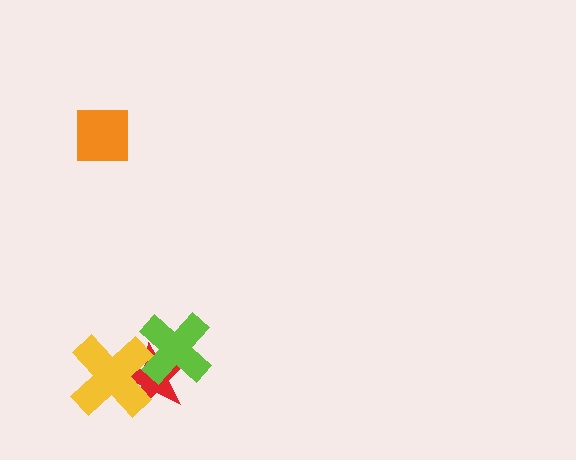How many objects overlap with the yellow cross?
2 objects overlap with the yellow cross.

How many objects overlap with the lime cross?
2 objects overlap with the lime cross.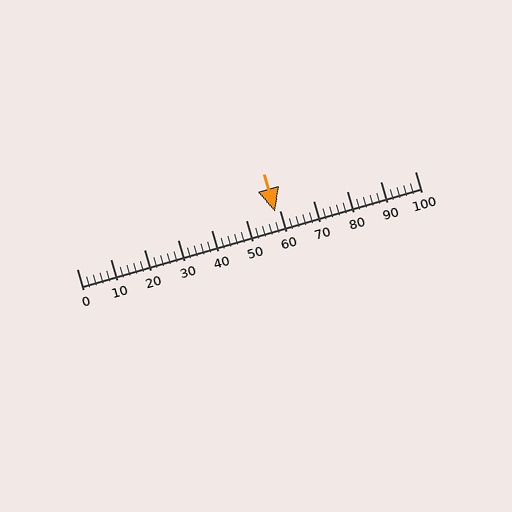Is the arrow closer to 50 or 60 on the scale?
The arrow is closer to 60.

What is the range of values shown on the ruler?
The ruler shows values from 0 to 100.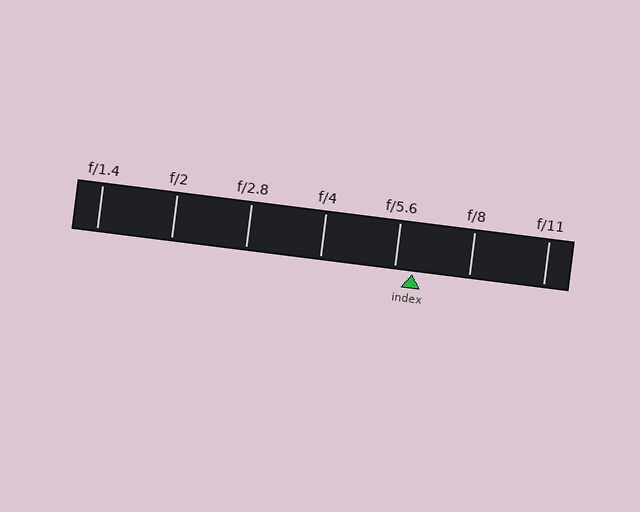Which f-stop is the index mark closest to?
The index mark is closest to f/5.6.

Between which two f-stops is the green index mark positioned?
The index mark is between f/5.6 and f/8.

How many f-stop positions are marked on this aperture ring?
There are 7 f-stop positions marked.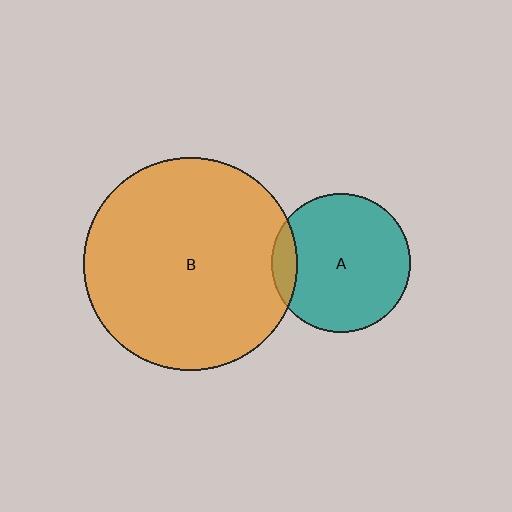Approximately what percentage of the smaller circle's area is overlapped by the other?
Approximately 10%.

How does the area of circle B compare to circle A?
Approximately 2.4 times.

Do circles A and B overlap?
Yes.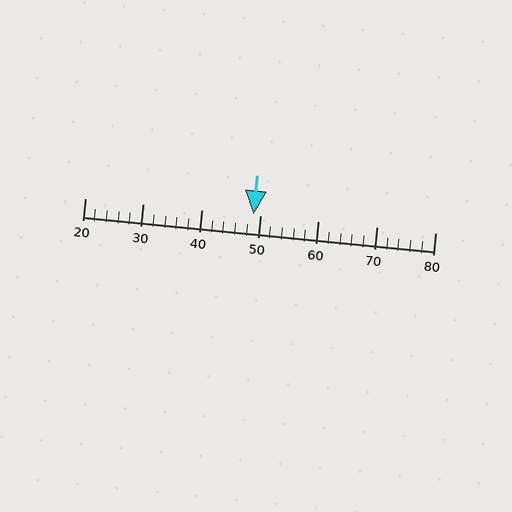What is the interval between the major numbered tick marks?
The major tick marks are spaced 10 units apart.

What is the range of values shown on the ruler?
The ruler shows values from 20 to 80.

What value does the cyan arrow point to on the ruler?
The cyan arrow points to approximately 49.